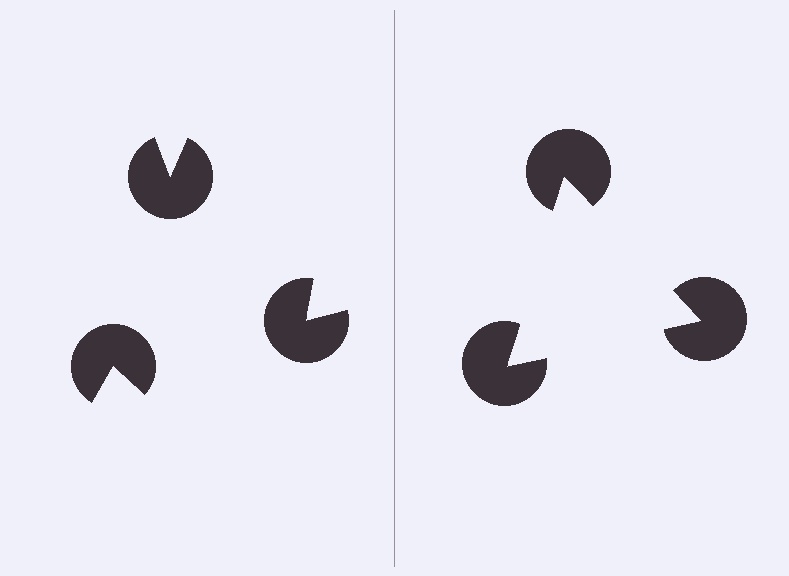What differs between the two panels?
The pac-man discs are positioned identically on both sides; only the wedge orientations differ. On the right they align to a triangle; on the left they are misaligned.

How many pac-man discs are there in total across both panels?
6 — 3 on each side.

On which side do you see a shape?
An illusory triangle appears on the right side. On the left side the wedge cuts are rotated, so no coherent shape forms.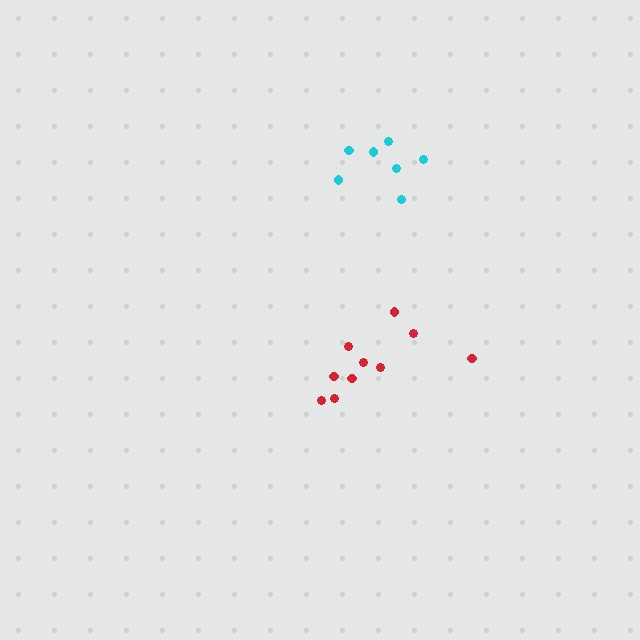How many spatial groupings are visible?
There are 2 spatial groupings.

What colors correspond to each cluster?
The clusters are colored: red, cyan.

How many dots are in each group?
Group 1: 10 dots, Group 2: 7 dots (17 total).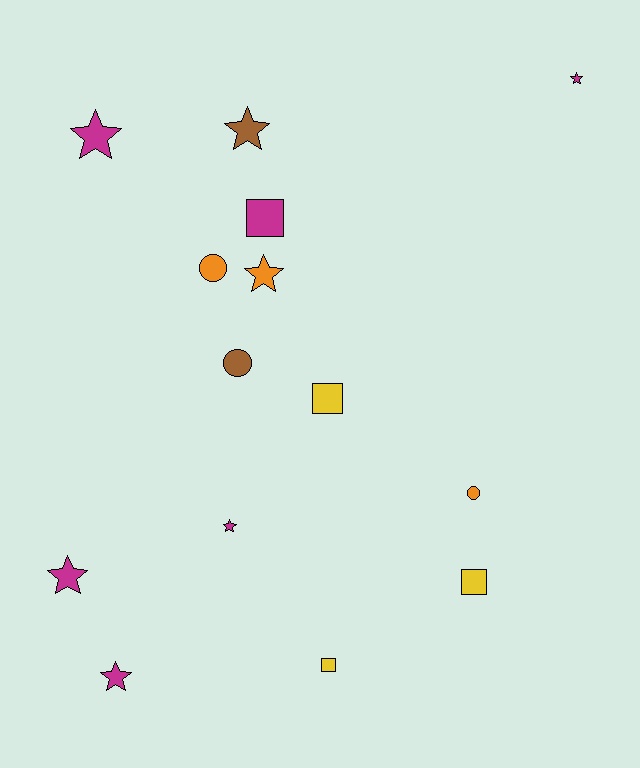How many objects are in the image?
There are 14 objects.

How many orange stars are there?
There is 1 orange star.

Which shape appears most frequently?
Star, with 7 objects.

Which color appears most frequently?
Magenta, with 6 objects.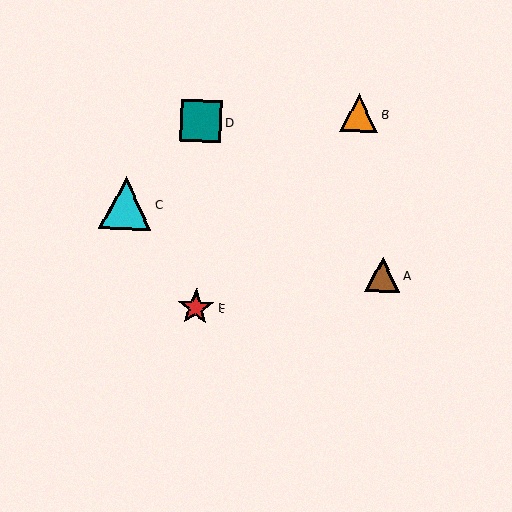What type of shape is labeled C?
Shape C is a cyan triangle.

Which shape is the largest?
The cyan triangle (labeled C) is the largest.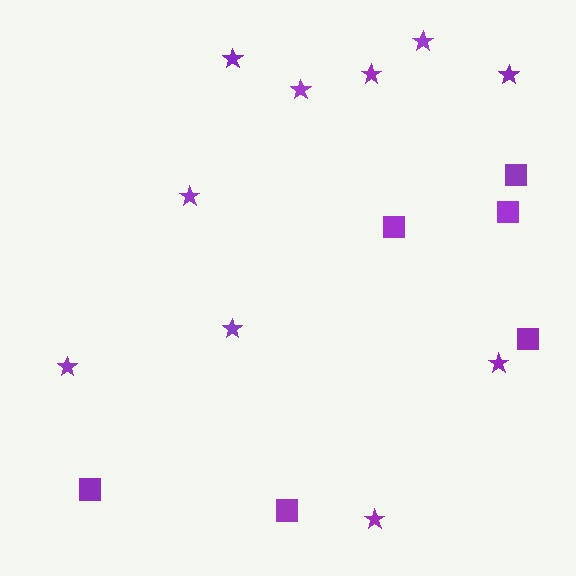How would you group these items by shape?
There are 2 groups: one group of squares (6) and one group of stars (10).